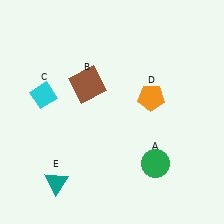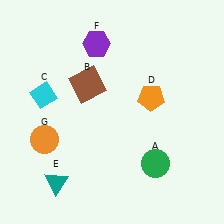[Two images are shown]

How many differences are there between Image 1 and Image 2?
There are 2 differences between the two images.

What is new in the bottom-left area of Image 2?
An orange circle (G) was added in the bottom-left area of Image 2.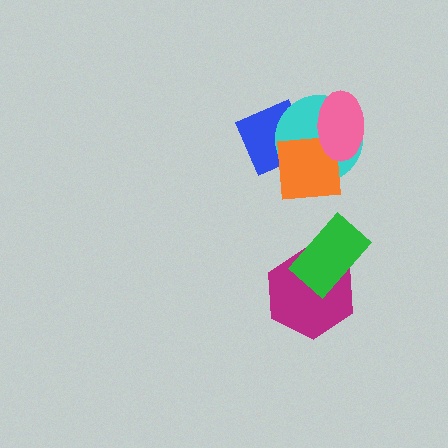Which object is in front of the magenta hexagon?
The green rectangle is in front of the magenta hexagon.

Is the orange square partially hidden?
Yes, it is partially covered by another shape.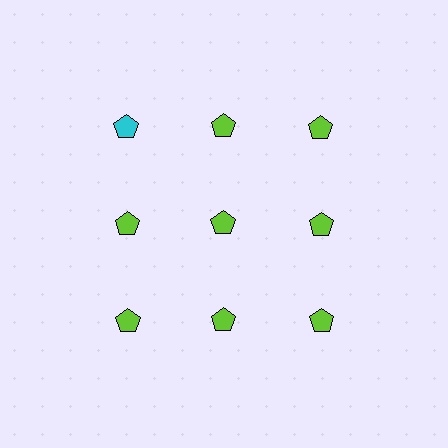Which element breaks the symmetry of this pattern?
The cyan pentagon in the top row, leftmost column breaks the symmetry. All other shapes are lime pentagons.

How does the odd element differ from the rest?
It has a different color: cyan instead of lime.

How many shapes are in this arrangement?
There are 9 shapes arranged in a grid pattern.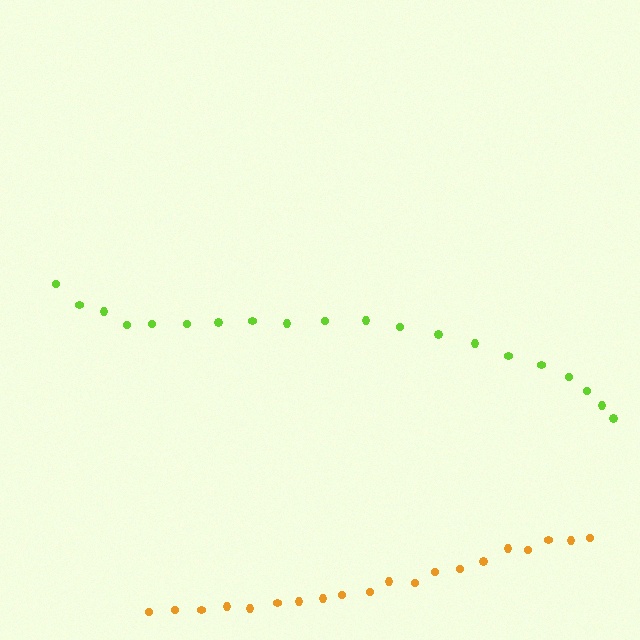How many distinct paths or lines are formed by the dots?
There are 2 distinct paths.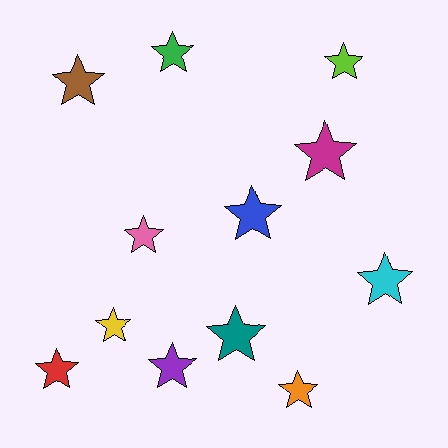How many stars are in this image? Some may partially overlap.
There are 12 stars.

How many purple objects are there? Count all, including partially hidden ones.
There is 1 purple object.